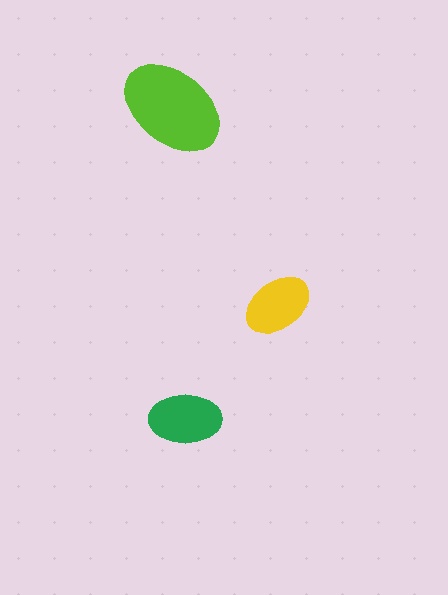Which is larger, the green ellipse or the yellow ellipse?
The green one.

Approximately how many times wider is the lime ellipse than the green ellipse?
About 1.5 times wider.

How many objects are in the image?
There are 3 objects in the image.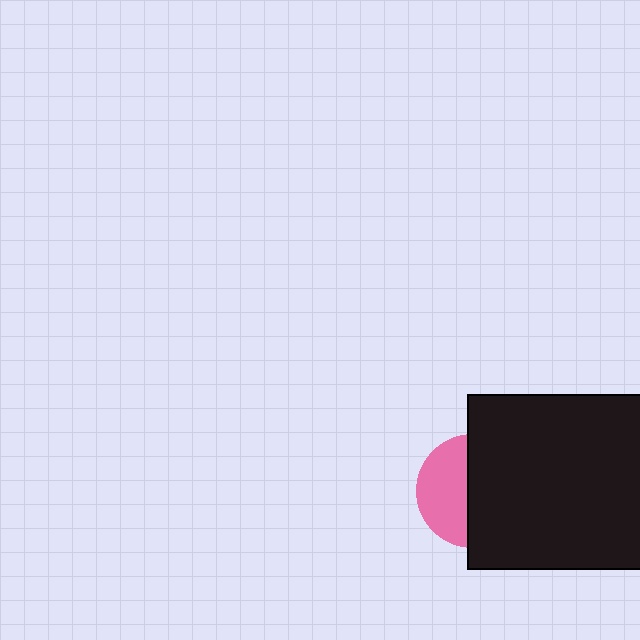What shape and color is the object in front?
The object in front is a black square.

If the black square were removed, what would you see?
You would see the complete pink circle.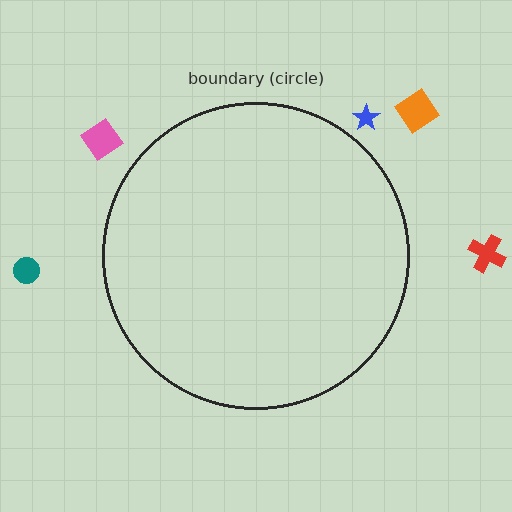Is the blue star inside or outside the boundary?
Outside.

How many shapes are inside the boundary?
0 inside, 5 outside.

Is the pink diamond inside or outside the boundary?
Outside.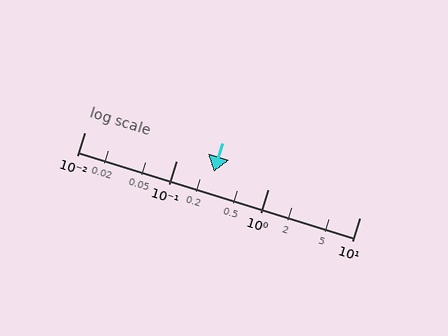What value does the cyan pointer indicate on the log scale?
The pointer indicates approximately 0.26.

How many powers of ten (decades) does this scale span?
The scale spans 3 decades, from 0.01 to 10.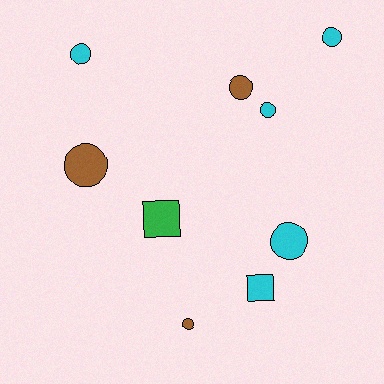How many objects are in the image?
There are 9 objects.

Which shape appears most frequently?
Circle, with 7 objects.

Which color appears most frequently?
Cyan, with 5 objects.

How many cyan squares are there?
There is 1 cyan square.